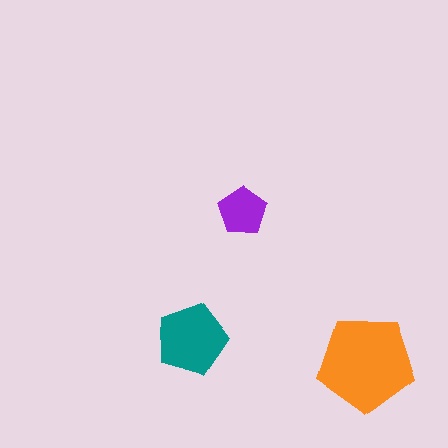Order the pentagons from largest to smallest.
the orange one, the teal one, the purple one.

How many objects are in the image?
There are 3 objects in the image.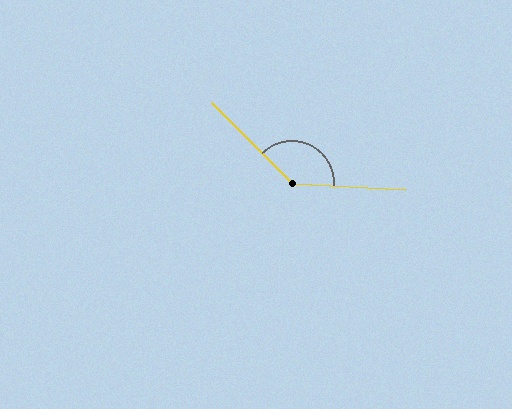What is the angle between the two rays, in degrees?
Approximately 138 degrees.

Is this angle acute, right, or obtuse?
It is obtuse.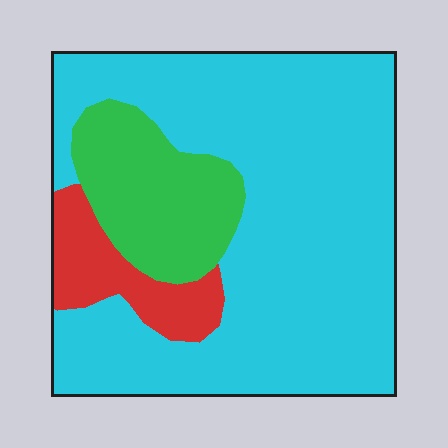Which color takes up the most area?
Cyan, at roughly 70%.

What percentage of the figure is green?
Green covers 18% of the figure.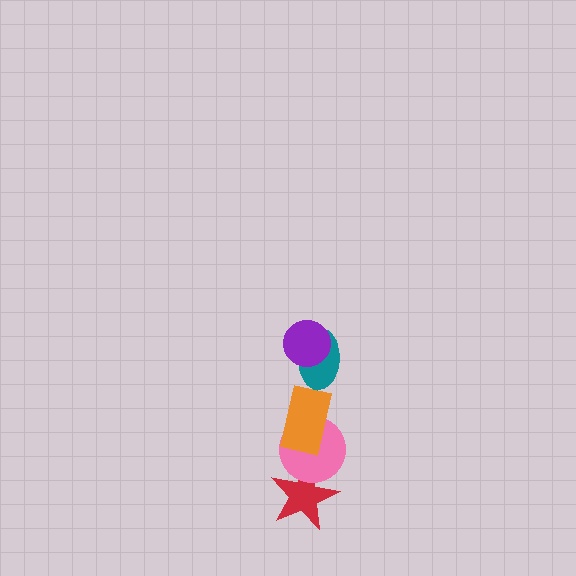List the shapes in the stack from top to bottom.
From top to bottom: the purple circle, the teal ellipse, the orange rectangle, the pink circle, the red star.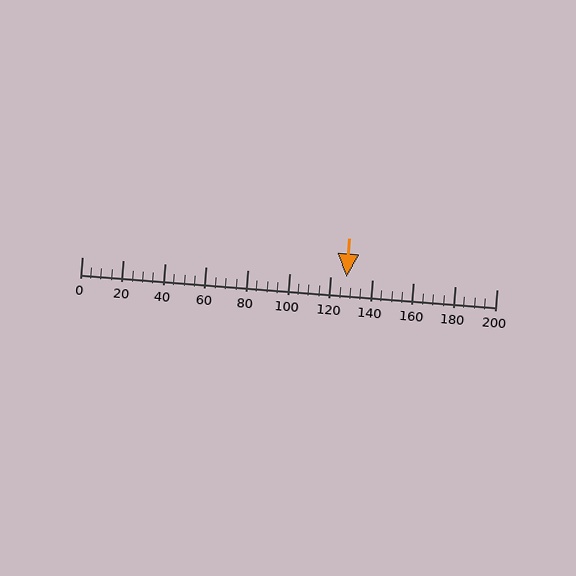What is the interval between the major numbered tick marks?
The major tick marks are spaced 20 units apart.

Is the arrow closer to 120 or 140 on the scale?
The arrow is closer to 120.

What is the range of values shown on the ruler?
The ruler shows values from 0 to 200.